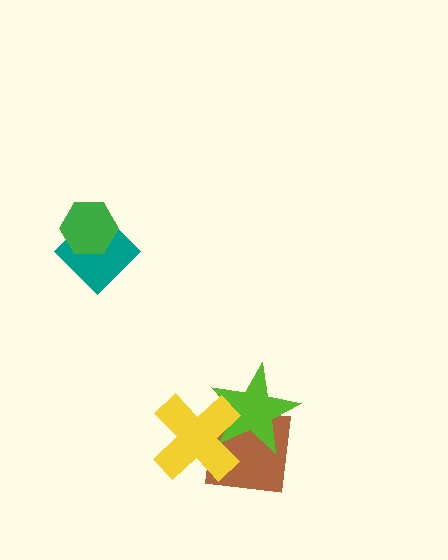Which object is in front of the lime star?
The yellow cross is in front of the lime star.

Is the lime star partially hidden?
Yes, it is partially covered by another shape.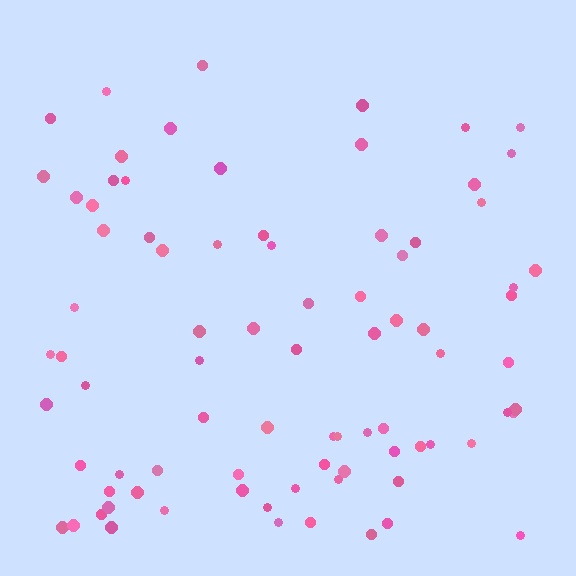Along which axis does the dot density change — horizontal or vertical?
Vertical.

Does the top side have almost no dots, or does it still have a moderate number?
Still a moderate number, just noticeably fewer than the bottom.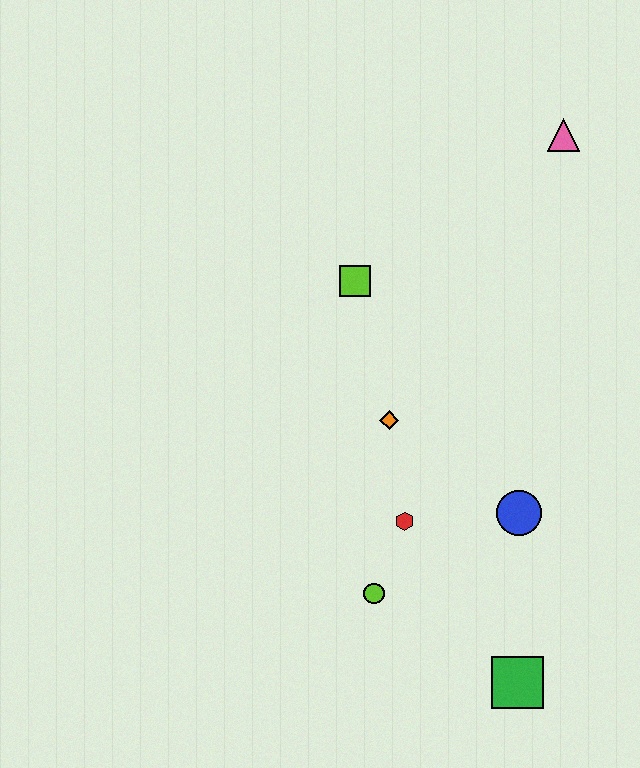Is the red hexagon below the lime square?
Yes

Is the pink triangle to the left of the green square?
No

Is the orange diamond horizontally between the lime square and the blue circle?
Yes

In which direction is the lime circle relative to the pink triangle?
The lime circle is below the pink triangle.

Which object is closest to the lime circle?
The red hexagon is closest to the lime circle.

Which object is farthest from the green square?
The pink triangle is farthest from the green square.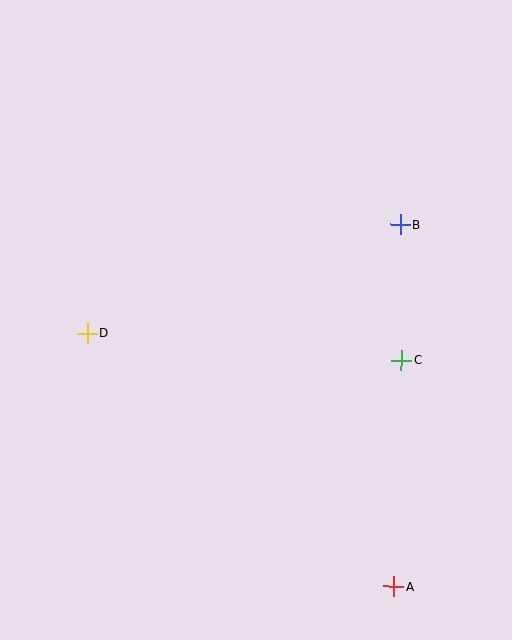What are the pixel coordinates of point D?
Point D is at (87, 333).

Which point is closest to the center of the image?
Point C at (401, 360) is closest to the center.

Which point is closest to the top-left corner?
Point D is closest to the top-left corner.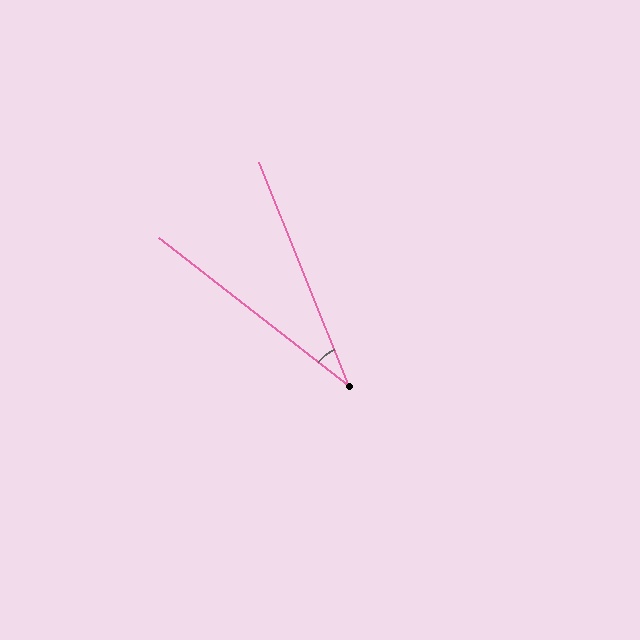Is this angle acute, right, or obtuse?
It is acute.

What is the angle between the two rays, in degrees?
Approximately 30 degrees.